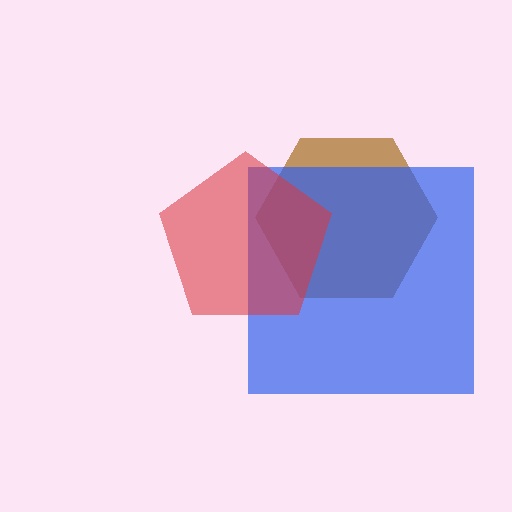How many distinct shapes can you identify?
There are 3 distinct shapes: a brown hexagon, a blue square, a red pentagon.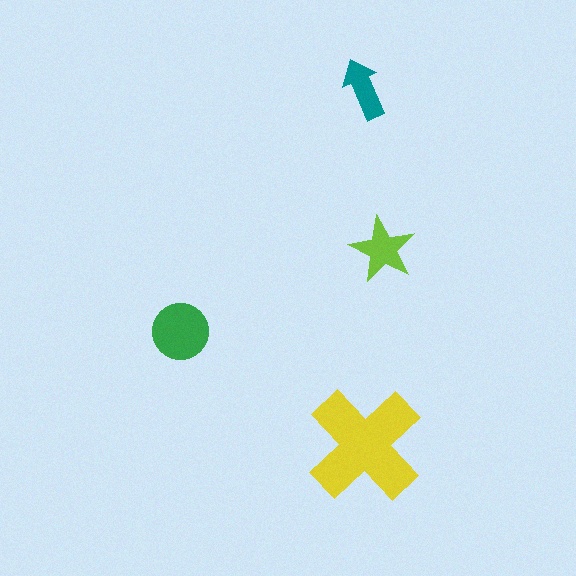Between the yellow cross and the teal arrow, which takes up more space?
The yellow cross.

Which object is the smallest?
The teal arrow.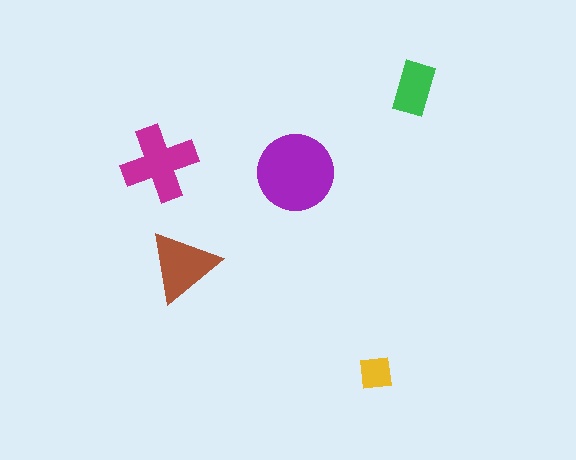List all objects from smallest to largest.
The yellow square, the green rectangle, the brown triangle, the magenta cross, the purple circle.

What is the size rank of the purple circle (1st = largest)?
1st.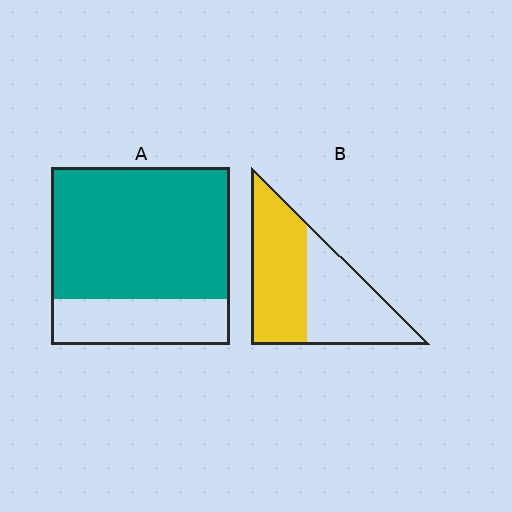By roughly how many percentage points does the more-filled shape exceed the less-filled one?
By roughly 20 percentage points (A over B).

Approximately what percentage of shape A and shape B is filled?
A is approximately 75% and B is approximately 55%.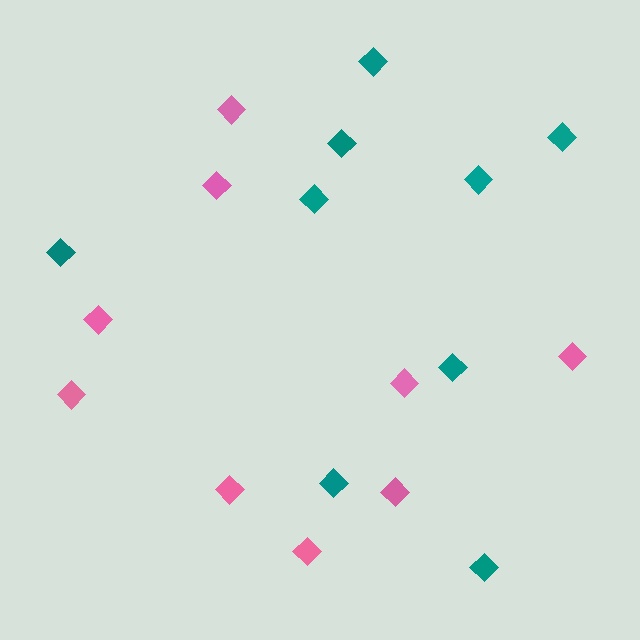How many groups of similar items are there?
There are 2 groups: one group of teal diamonds (9) and one group of pink diamonds (9).